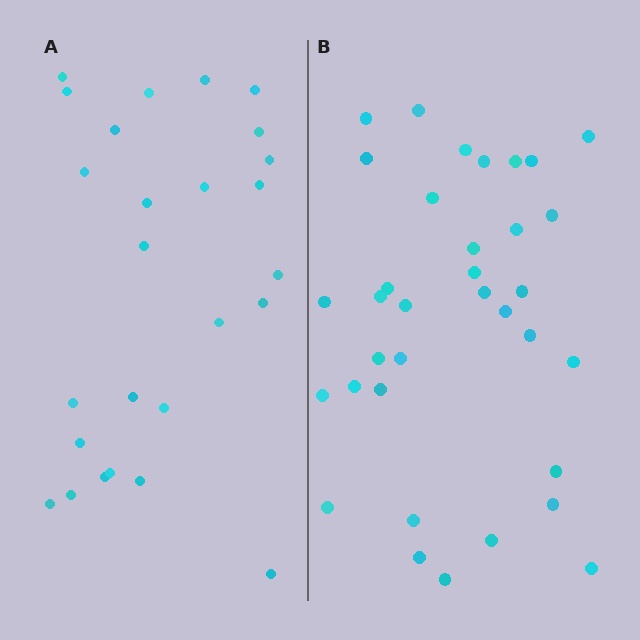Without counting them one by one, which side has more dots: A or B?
Region B (the right region) has more dots.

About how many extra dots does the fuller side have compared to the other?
Region B has roughly 8 or so more dots than region A.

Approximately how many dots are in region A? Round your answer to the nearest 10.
About 30 dots. (The exact count is 26, which rounds to 30.)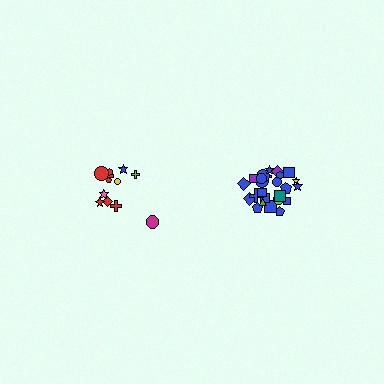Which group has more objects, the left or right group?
The right group.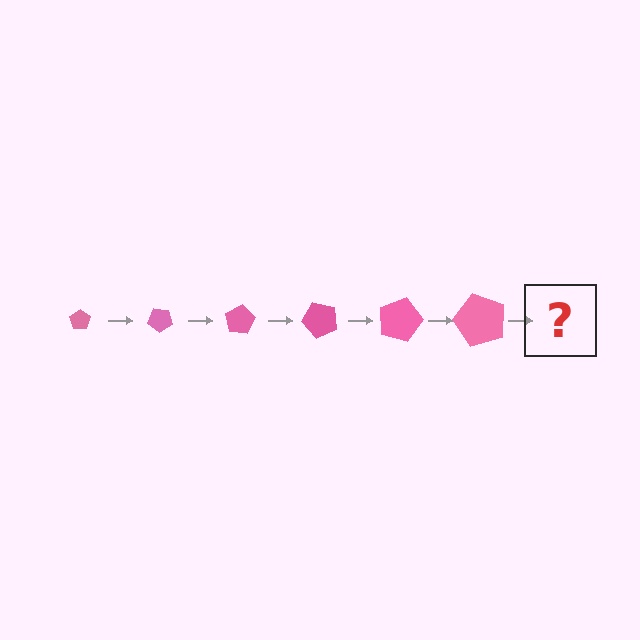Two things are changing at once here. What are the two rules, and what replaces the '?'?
The two rules are that the pentagon grows larger each step and it rotates 40 degrees each step. The '?' should be a pentagon, larger than the previous one and rotated 240 degrees from the start.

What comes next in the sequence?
The next element should be a pentagon, larger than the previous one and rotated 240 degrees from the start.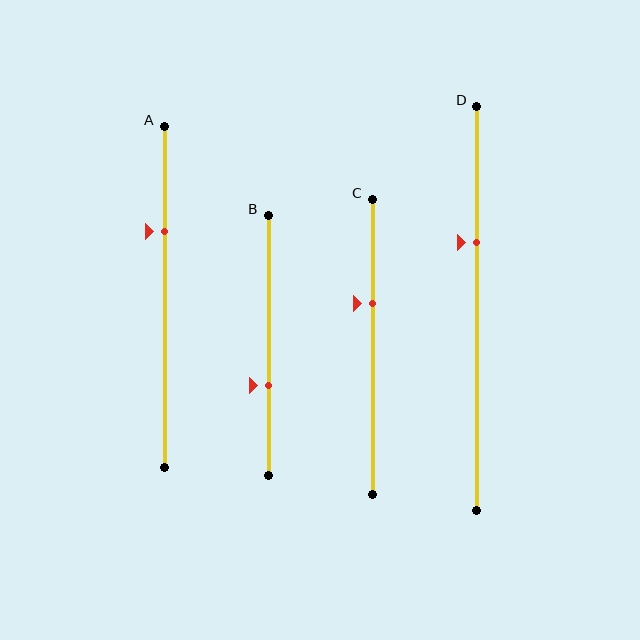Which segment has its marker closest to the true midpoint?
Segment C has its marker closest to the true midpoint.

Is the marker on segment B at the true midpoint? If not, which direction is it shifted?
No, the marker on segment B is shifted downward by about 15% of the segment length.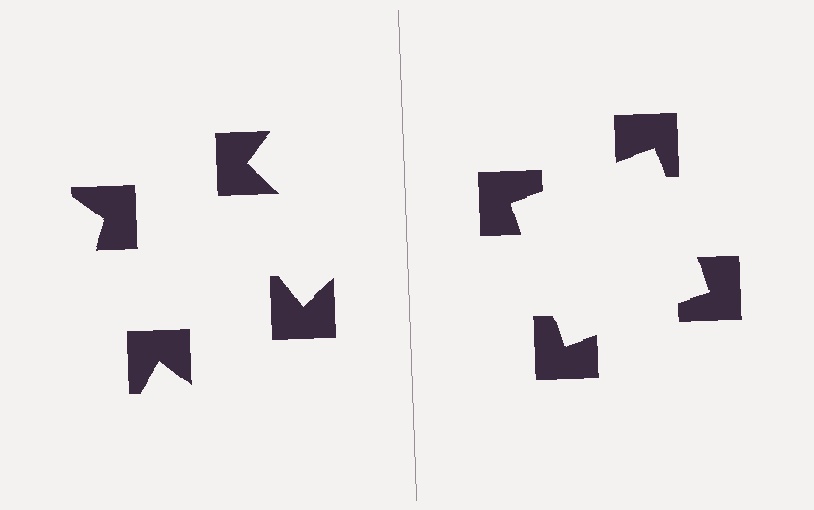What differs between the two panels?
The notched squares are positioned identically on both sides; only the wedge orientations differ. On the right they align to a square; on the left they are misaligned.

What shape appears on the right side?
An illusory square.